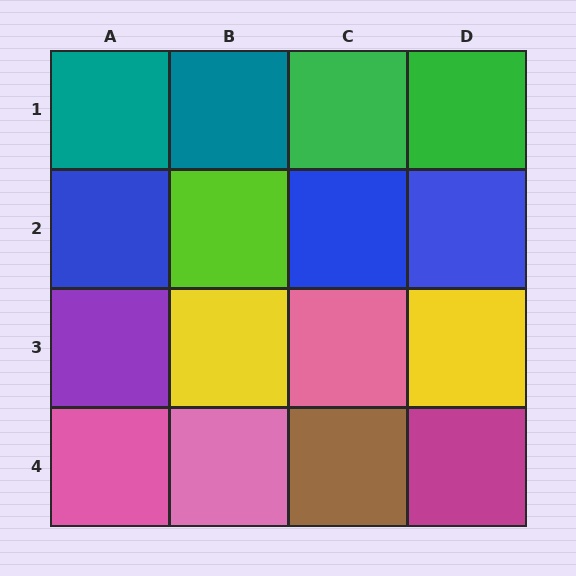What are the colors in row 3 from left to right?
Purple, yellow, pink, yellow.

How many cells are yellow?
2 cells are yellow.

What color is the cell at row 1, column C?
Green.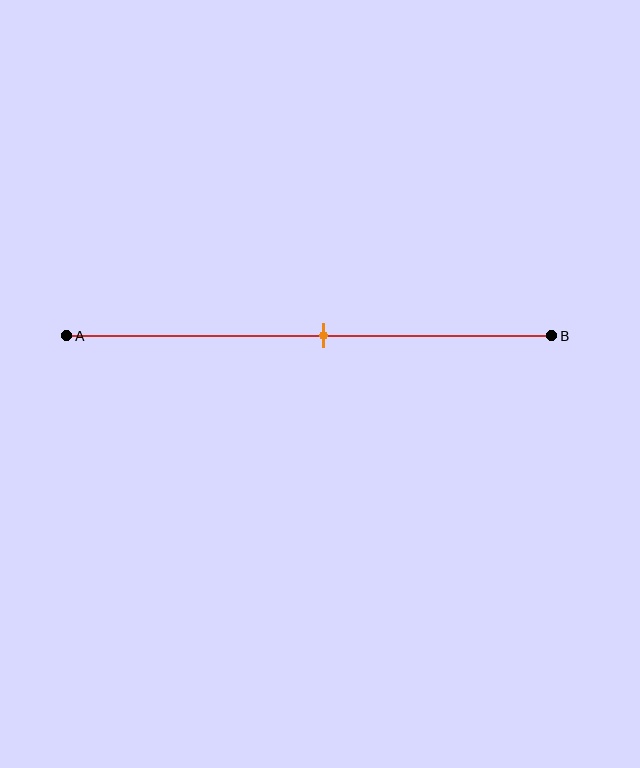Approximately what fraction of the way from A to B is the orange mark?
The orange mark is approximately 55% of the way from A to B.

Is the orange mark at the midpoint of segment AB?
No, the mark is at about 55% from A, not at the 50% midpoint.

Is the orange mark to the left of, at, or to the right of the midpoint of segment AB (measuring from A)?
The orange mark is to the right of the midpoint of segment AB.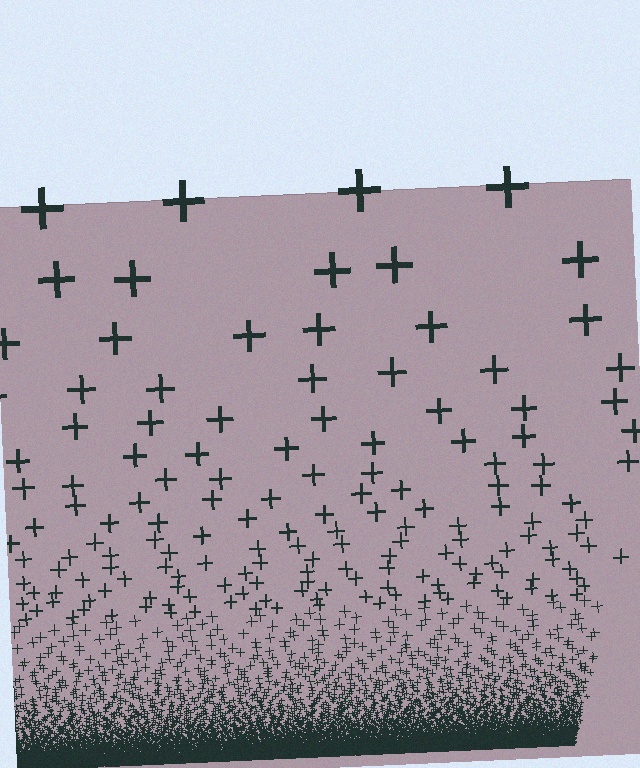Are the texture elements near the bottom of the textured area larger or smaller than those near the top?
Smaller. The gradient is inverted — elements near the bottom are smaller and denser.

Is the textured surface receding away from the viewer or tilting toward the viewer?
The surface appears to tilt toward the viewer. Texture elements get larger and sparser toward the top.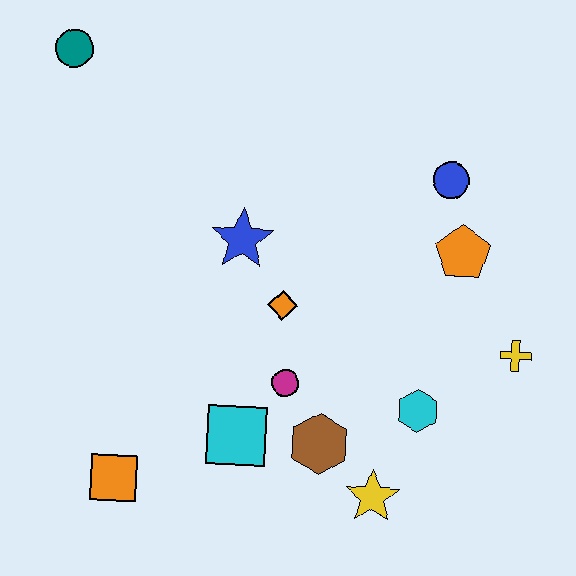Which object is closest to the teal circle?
The blue star is closest to the teal circle.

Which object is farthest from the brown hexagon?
The teal circle is farthest from the brown hexagon.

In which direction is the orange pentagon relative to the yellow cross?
The orange pentagon is above the yellow cross.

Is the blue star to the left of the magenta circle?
Yes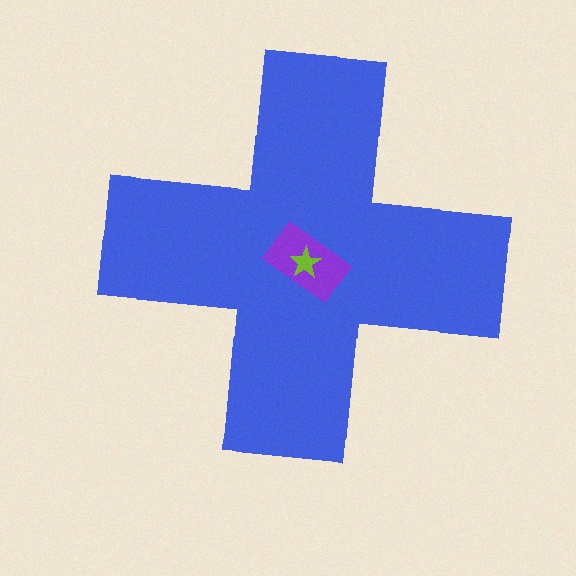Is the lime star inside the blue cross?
Yes.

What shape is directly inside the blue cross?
The purple rectangle.